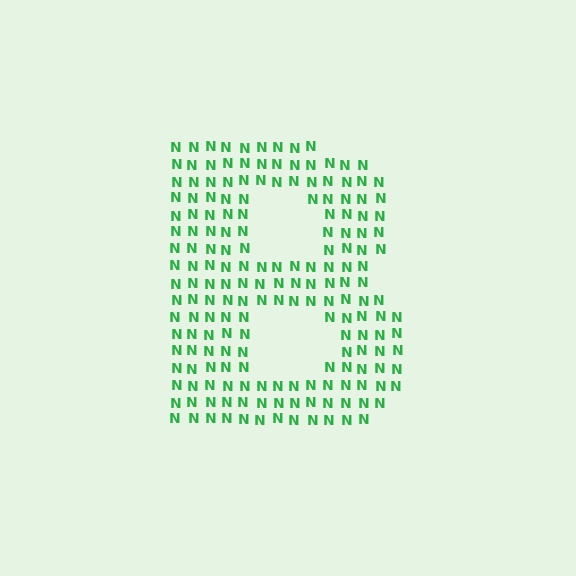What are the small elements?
The small elements are letter N's.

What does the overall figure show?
The overall figure shows the letter B.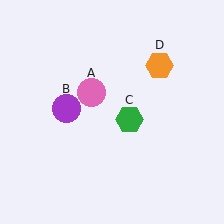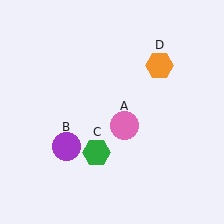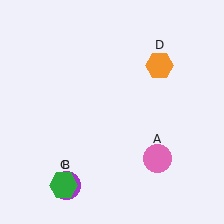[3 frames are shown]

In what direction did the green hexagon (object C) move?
The green hexagon (object C) moved down and to the left.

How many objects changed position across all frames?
3 objects changed position: pink circle (object A), purple circle (object B), green hexagon (object C).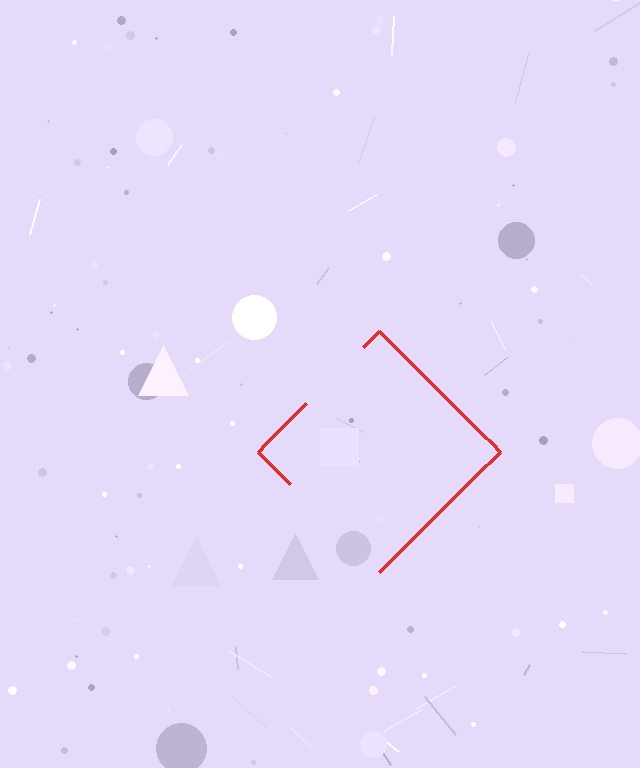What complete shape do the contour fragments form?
The contour fragments form a diamond.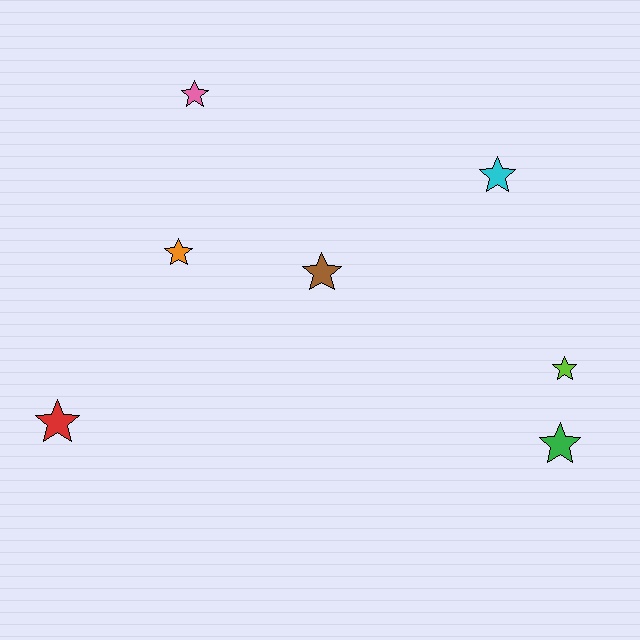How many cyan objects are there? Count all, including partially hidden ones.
There is 1 cyan object.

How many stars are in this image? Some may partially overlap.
There are 7 stars.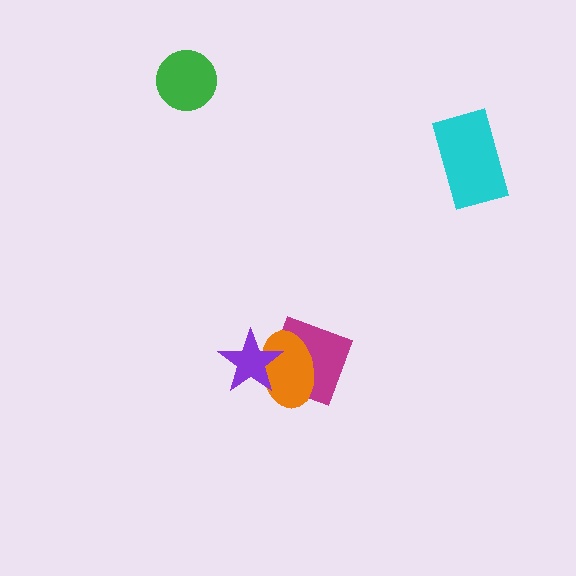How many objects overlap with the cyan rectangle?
0 objects overlap with the cyan rectangle.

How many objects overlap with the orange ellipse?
2 objects overlap with the orange ellipse.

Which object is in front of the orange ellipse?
The purple star is in front of the orange ellipse.